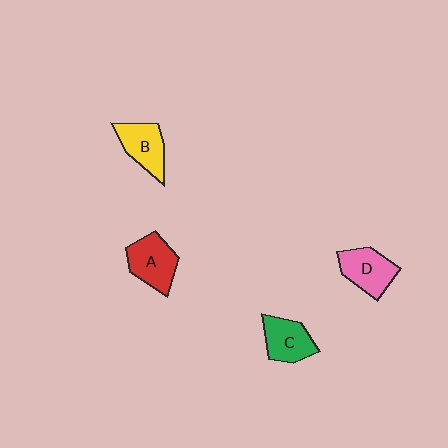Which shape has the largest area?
Shape A (red).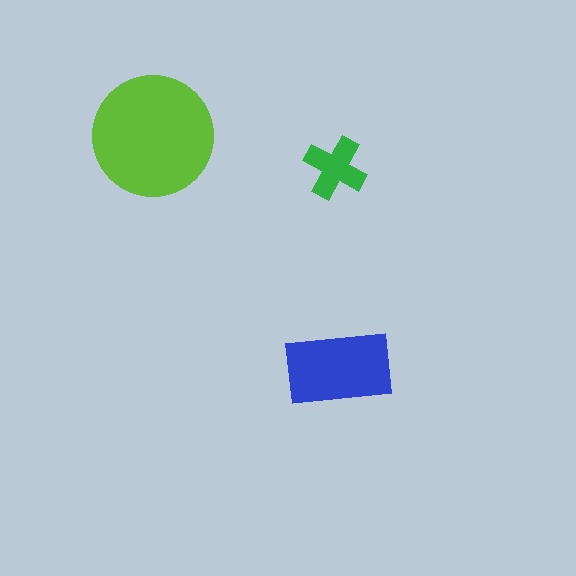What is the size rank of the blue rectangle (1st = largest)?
2nd.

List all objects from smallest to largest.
The green cross, the blue rectangle, the lime circle.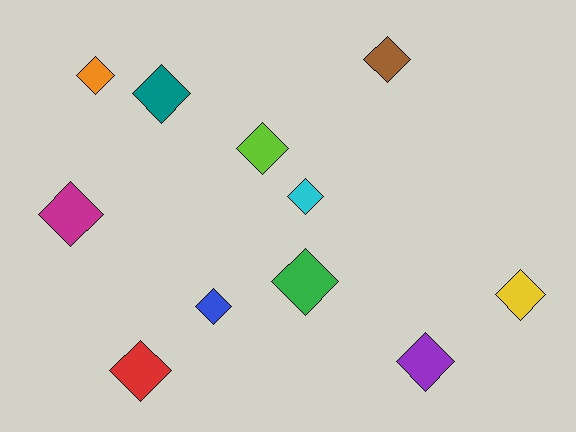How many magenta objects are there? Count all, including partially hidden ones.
There is 1 magenta object.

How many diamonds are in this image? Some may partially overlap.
There are 11 diamonds.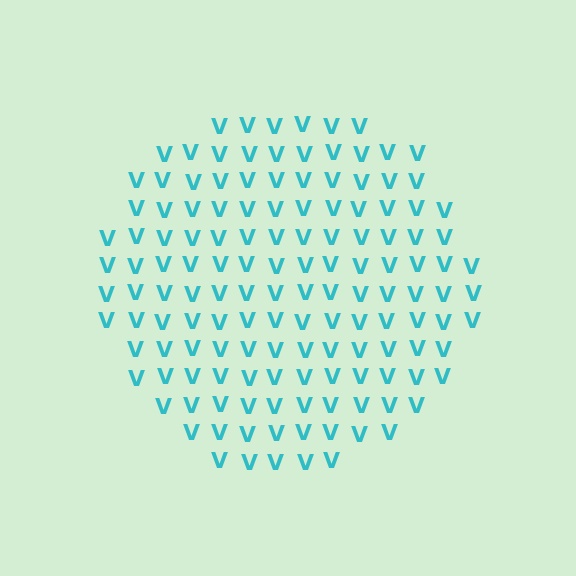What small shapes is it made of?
It is made of small letter V's.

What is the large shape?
The large shape is a circle.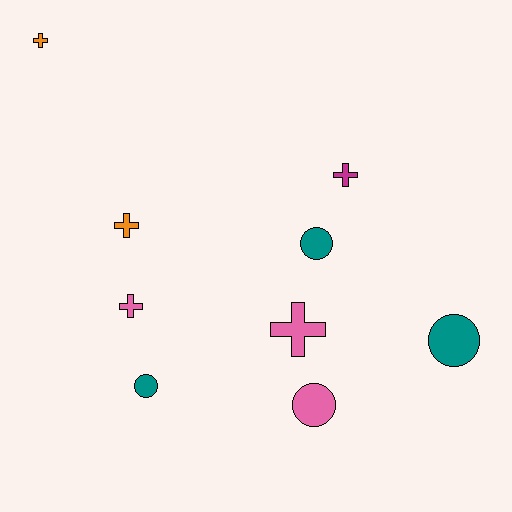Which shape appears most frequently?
Cross, with 5 objects.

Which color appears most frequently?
Teal, with 3 objects.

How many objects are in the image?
There are 9 objects.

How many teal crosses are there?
There are no teal crosses.